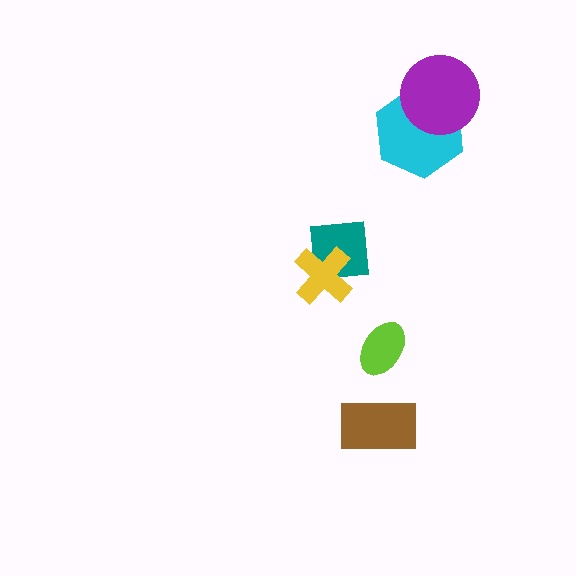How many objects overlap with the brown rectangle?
0 objects overlap with the brown rectangle.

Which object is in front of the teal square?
The yellow cross is in front of the teal square.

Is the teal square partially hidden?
Yes, it is partially covered by another shape.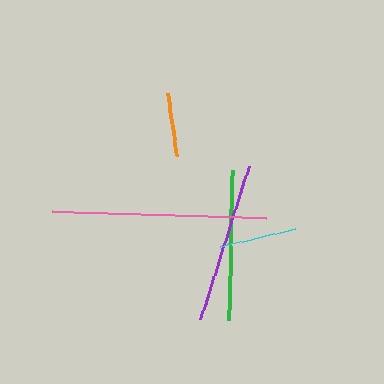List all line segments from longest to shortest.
From longest to shortest: pink, purple, green, cyan, orange.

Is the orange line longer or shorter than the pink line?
The pink line is longer than the orange line.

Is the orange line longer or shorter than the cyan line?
The cyan line is longer than the orange line.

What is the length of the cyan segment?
The cyan segment is approximately 77 pixels long.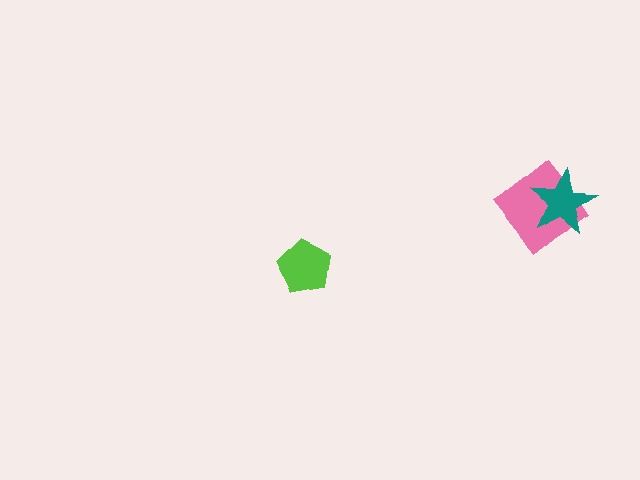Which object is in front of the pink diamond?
The teal star is in front of the pink diamond.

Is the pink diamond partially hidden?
Yes, it is partially covered by another shape.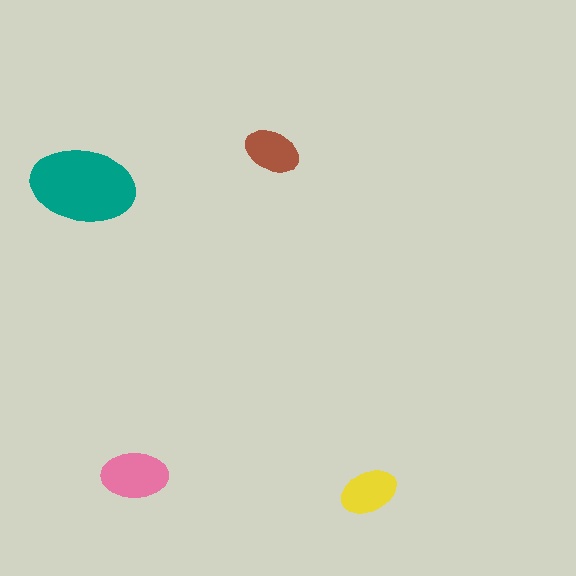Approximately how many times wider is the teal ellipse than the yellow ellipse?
About 2 times wider.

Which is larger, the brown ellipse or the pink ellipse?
The pink one.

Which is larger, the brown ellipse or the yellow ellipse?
The yellow one.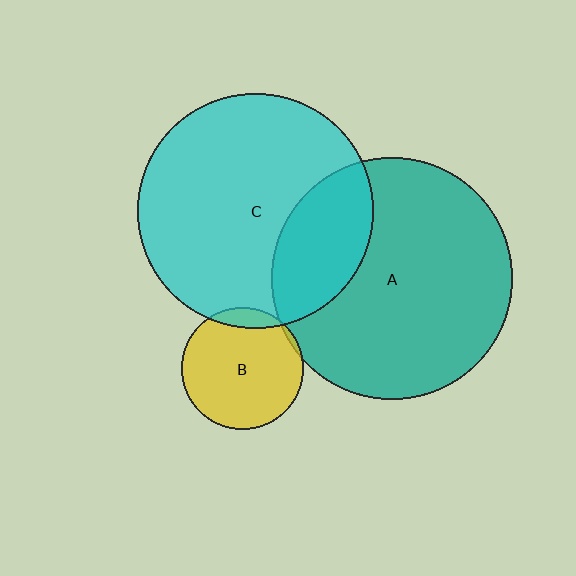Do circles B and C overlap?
Yes.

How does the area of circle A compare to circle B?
Approximately 3.9 times.